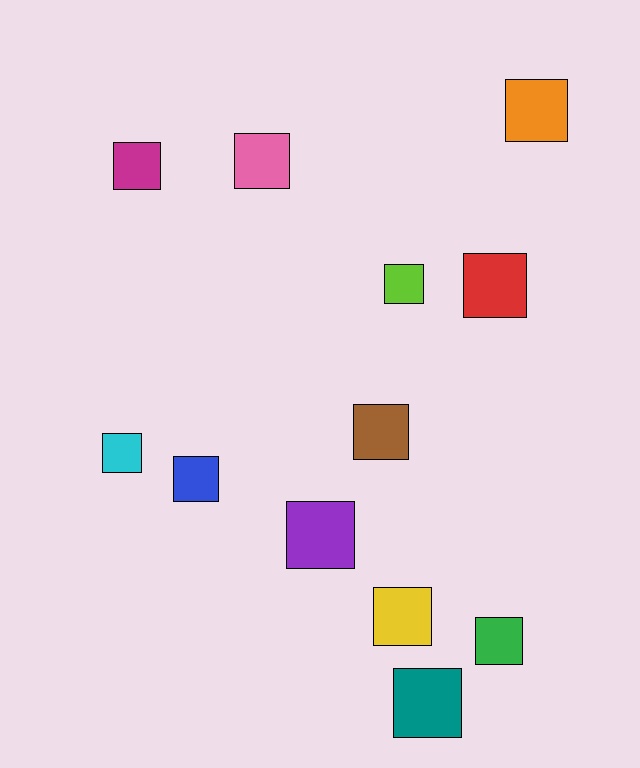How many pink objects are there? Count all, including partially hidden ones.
There is 1 pink object.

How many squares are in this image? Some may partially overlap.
There are 12 squares.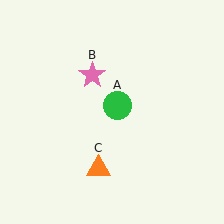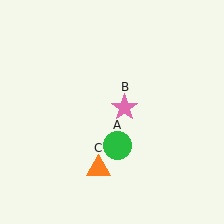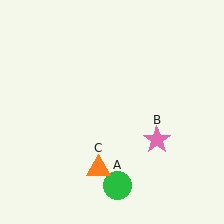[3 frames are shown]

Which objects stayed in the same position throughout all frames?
Orange triangle (object C) remained stationary.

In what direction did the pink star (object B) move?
The pink star (object B) moved down and to the right.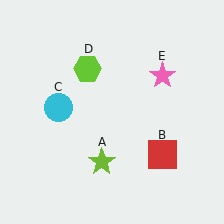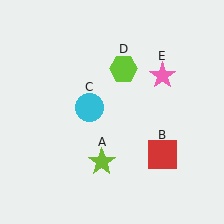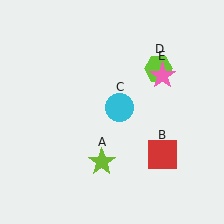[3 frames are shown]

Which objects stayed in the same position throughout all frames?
Lime star (object A) and red square (object B) and pink star (object E) remained stationary.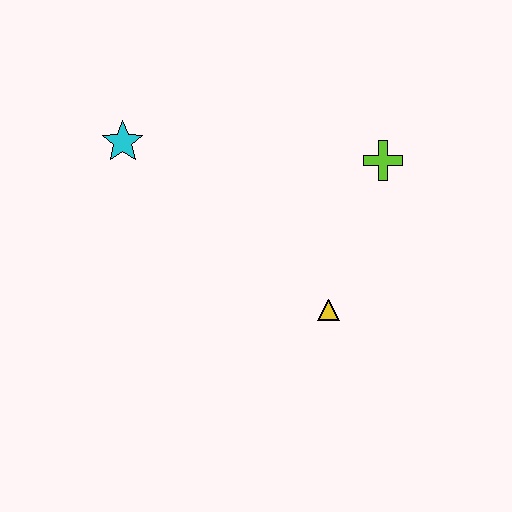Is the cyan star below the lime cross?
No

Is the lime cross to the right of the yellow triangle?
Yes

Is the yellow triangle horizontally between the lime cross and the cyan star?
Yes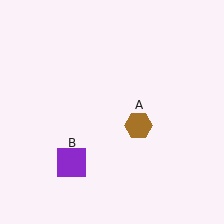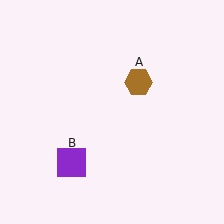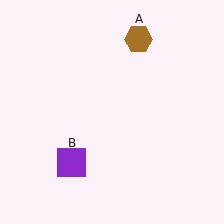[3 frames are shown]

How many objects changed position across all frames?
1 object changed position: brown hexagon (object A).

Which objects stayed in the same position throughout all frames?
Purple square (object B) remained stationary.